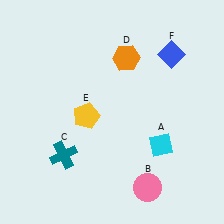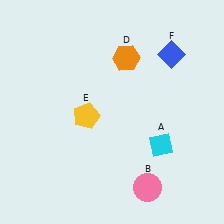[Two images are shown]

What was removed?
The teal cross (C) was removed in Image 2.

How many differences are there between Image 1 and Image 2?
There is 1 difference between the two images.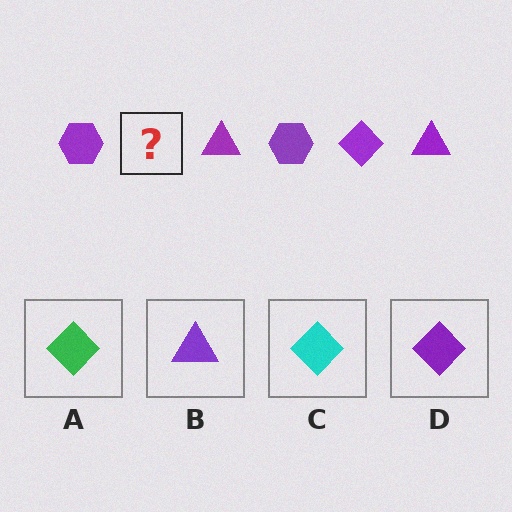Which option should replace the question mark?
Option D.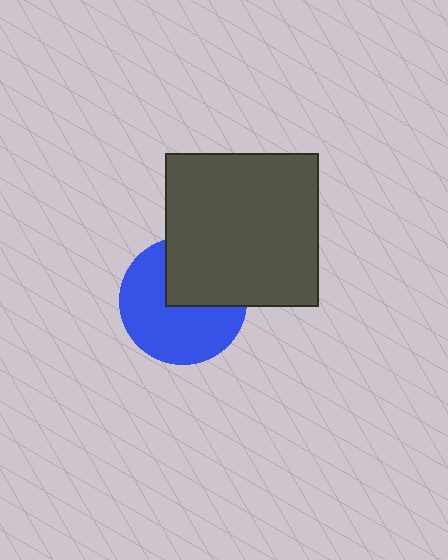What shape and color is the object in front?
The object in front is a dark gray square.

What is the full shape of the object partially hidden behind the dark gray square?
The partially hidden object is a blue circle.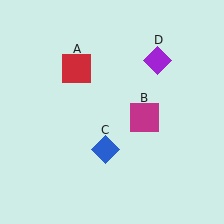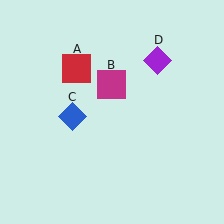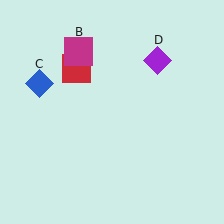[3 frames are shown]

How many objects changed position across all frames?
2 objects changed position: magenta square (object B), blue diamond (object C).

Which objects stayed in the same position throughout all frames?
Red square (object A) and purple diamond (object D) remained stationary.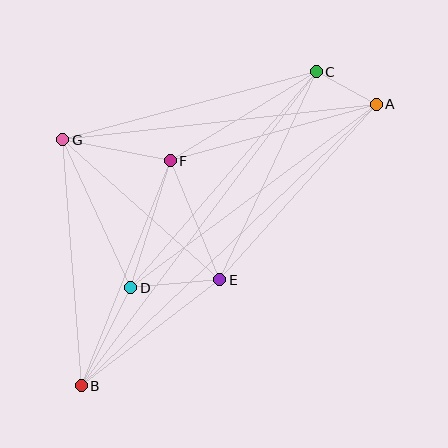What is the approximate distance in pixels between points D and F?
The distance between D and F is approximately 133 pixels.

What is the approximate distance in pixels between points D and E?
The distance between D and E is approximately 89 pixels.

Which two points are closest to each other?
Points A and C are closest to each other.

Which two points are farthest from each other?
Points A and B are farthest from each other.